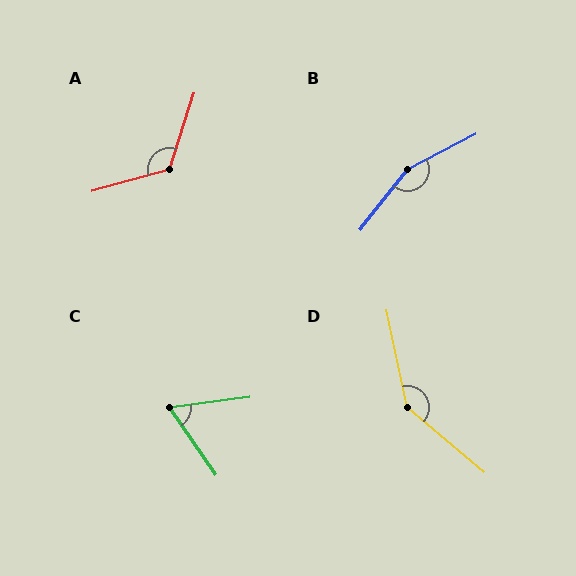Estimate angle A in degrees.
Approximately 124 degrees.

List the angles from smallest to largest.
C (63°), A (124°), D (142°), B (156°).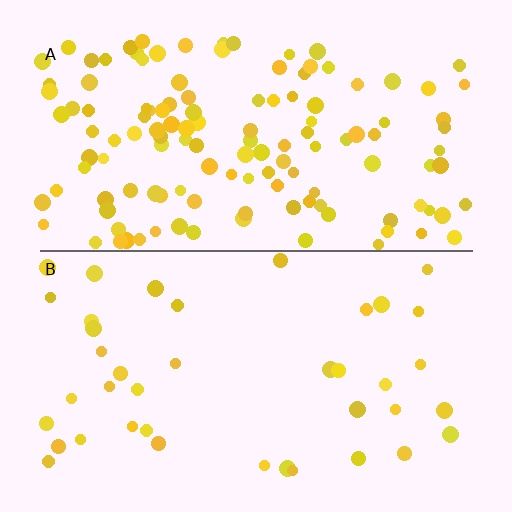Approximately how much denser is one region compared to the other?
Approximately 3.2× — region A over region B.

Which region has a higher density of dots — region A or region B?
A (the top).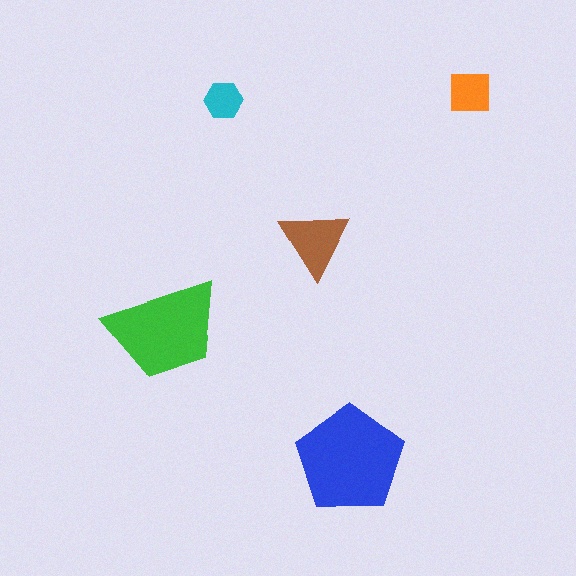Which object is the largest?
The blue pentagon.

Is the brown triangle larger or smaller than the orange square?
Larger.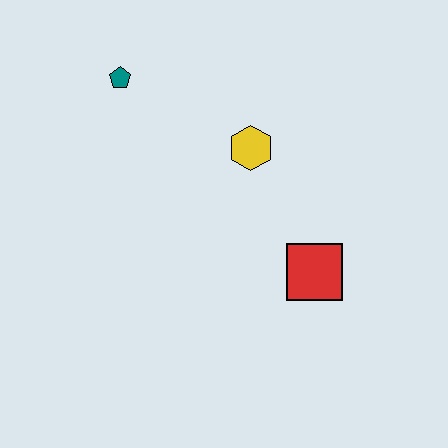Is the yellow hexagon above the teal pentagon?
No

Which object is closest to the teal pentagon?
The yellow hexagon is closest to the teal pentagon.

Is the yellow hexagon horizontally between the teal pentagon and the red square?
Yes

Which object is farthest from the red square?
The teal pentagon is farthest from the red square.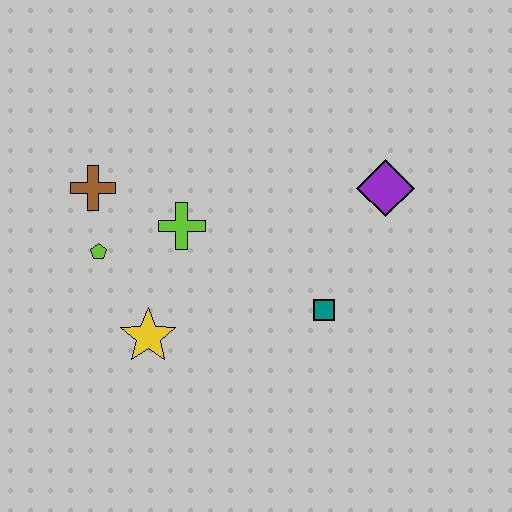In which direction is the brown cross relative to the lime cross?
The brown cross is to the left of the lime cross.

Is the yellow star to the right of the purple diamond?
No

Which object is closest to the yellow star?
The lime pentagon is closest to the yellow star.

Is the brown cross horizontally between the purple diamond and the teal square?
No